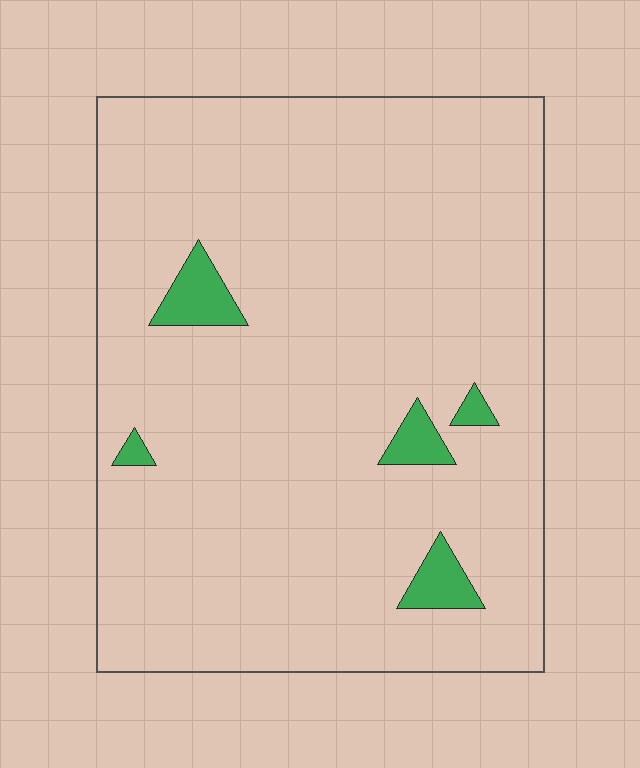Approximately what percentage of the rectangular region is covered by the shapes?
Approximately 5%.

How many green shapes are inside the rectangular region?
5.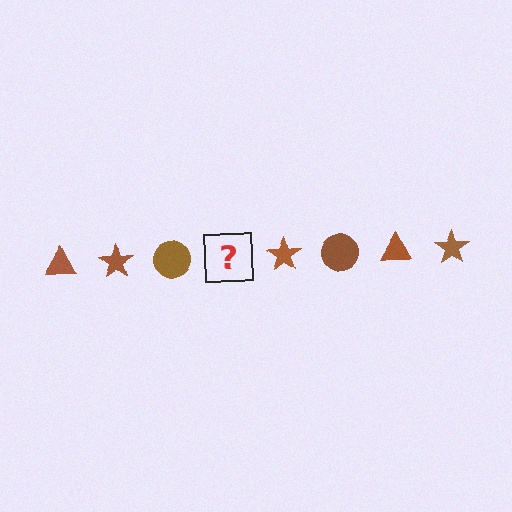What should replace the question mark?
The question mark should be replaced with a brown triangle.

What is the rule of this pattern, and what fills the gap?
The rule is that the pattern cycles through triangle, star, circle shapes in brown. The gap should be filled with a brown triangle.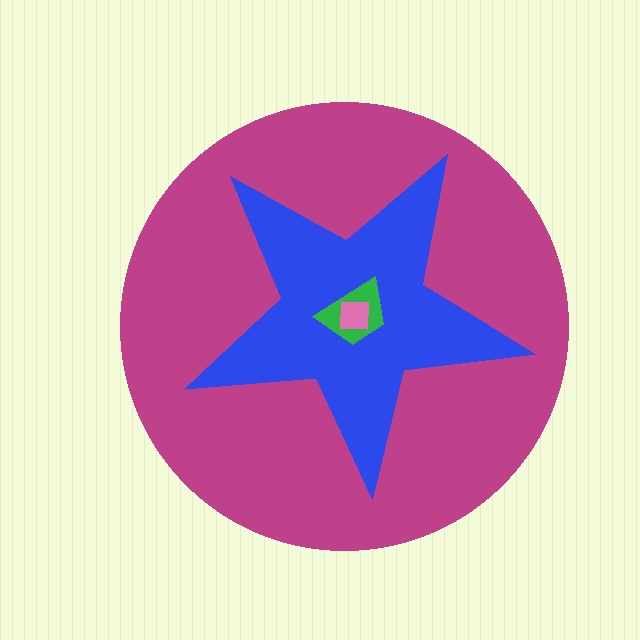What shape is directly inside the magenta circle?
The blue star.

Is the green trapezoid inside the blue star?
Yes.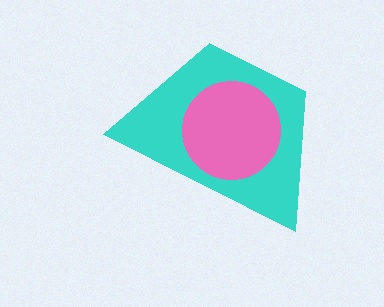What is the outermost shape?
The cyan trapezoid.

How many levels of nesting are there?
2.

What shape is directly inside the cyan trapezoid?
The pink circle.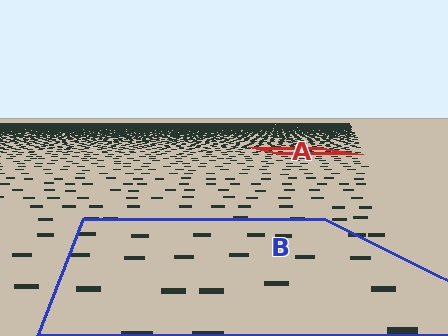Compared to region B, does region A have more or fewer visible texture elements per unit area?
Region A has more texture elements per unit area — they are packed more densely because it is farther away.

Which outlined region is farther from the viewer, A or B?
Region A is farther from the viewer — the texture elements inside it appear smaller and more densely packed.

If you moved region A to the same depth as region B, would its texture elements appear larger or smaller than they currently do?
They would appear larger. At a closer depth, the same texture elements are projected at a bigger on-screen size.